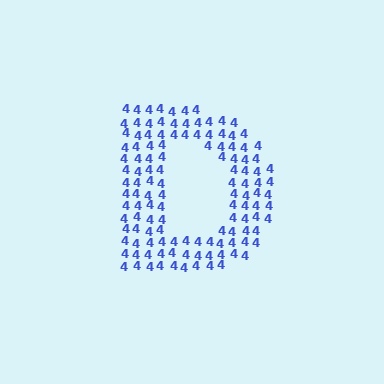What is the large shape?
The large shape is the letter D.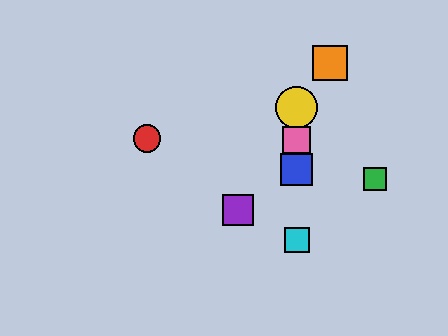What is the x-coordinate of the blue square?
The blue square is at x≈297.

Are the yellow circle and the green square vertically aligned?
No, the yellow circle is at x≈297 and the green square is at x≈375.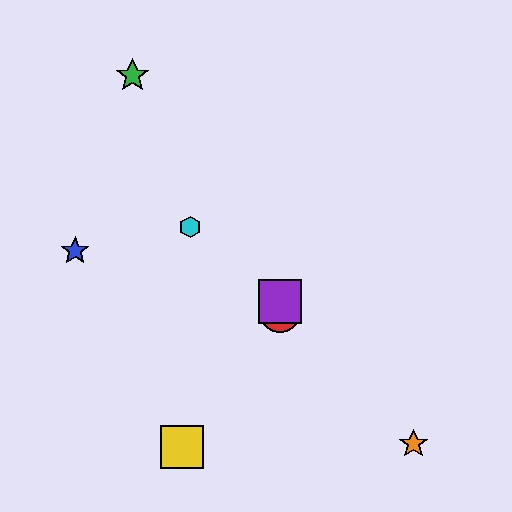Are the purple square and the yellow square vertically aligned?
No, the purple square is at x≈280 and the yellow square is at x≈182.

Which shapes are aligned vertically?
The red circle, the purple square are aligned vertically.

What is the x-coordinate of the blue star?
The blue star is at x≈75.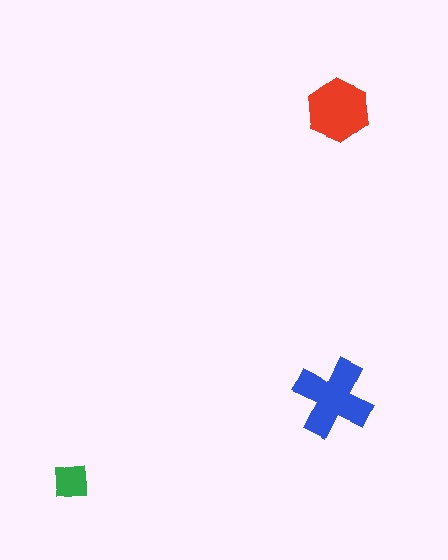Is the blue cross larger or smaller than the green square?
Larger.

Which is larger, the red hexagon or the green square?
The red hexagon.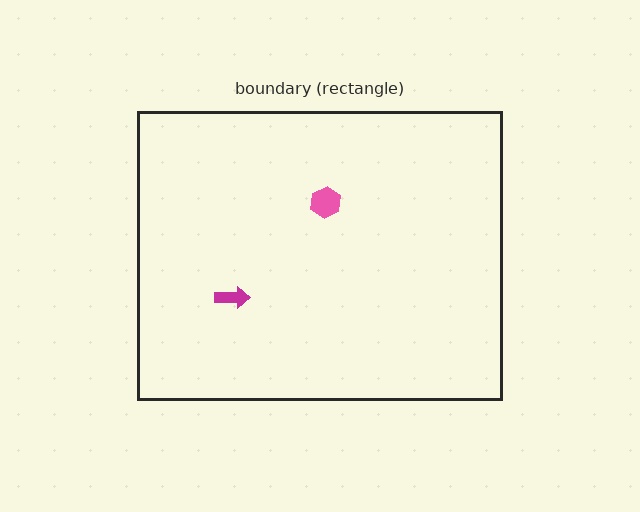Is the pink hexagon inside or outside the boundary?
Inside.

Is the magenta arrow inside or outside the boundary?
Inside.